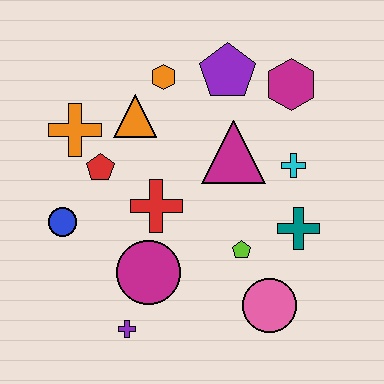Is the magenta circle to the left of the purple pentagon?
Yes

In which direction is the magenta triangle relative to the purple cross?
The magenta triangle is above the purple cross.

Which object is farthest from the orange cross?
The pink circle is farthest from the orange cross.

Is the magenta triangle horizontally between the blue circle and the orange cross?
No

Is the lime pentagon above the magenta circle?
Yes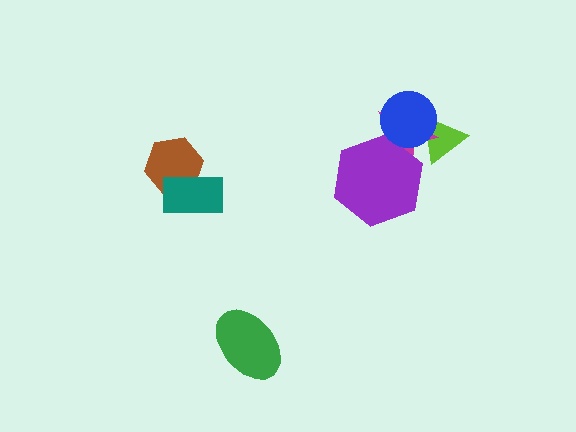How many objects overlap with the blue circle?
2 objects overlap with the blue circle.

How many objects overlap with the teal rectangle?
1 object overlaps with the teal rectangle.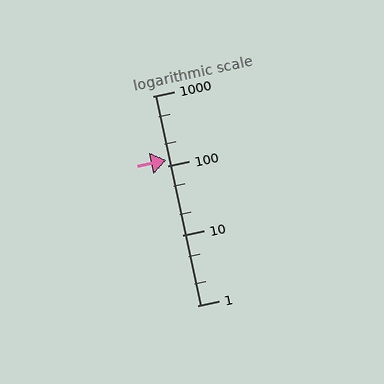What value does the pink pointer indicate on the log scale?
The pointer indicates approximately 120.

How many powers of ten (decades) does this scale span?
The scale spans 3 decades, from 1 to 1000.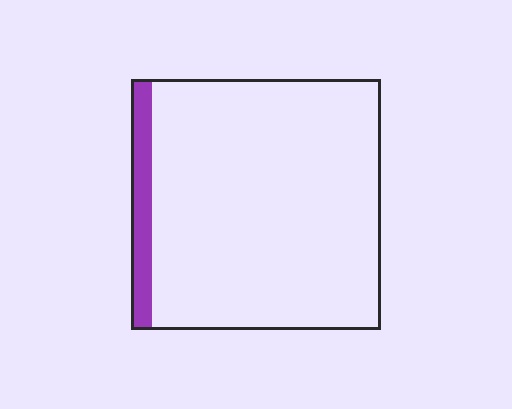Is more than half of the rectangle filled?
No.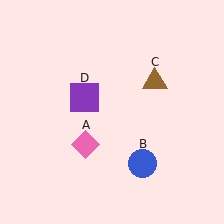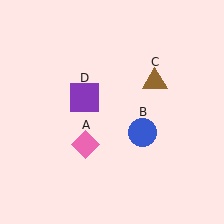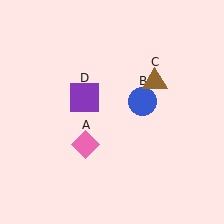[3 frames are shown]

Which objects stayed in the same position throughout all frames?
Pink diamond (object A) and brown triangle (object C) and purple square (object D) remained stationary.